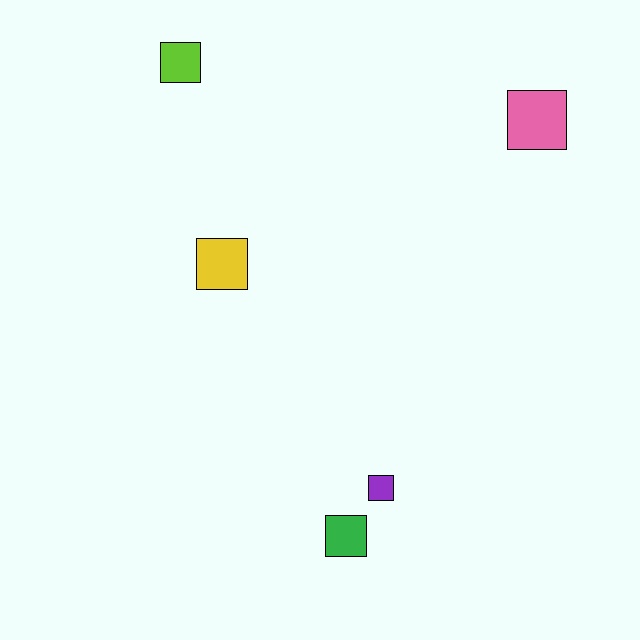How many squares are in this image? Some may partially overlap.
There are 5 squares.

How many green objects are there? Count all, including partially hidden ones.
There is 1 green object.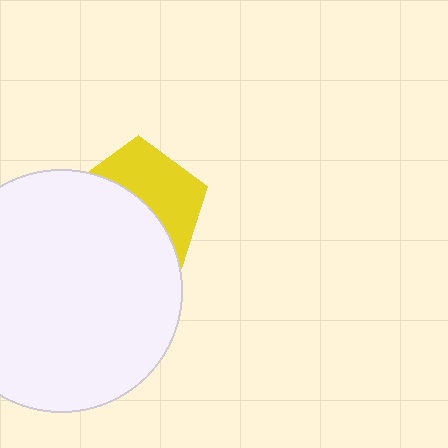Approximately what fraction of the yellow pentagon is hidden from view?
Roughly 55% of the yellow pentagon is hidden behind the white circle.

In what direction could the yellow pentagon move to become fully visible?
The yellow pentagon could move toward the upper-right. That would shift it out from behind the white circle entirely.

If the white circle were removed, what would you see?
You would see the complete yellow pentagon.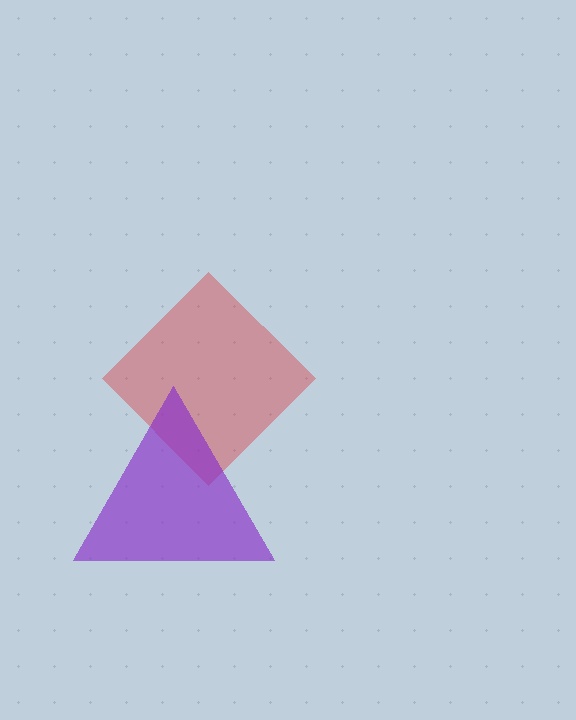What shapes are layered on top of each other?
The layered shapes are: a red diamond, a purple triangle.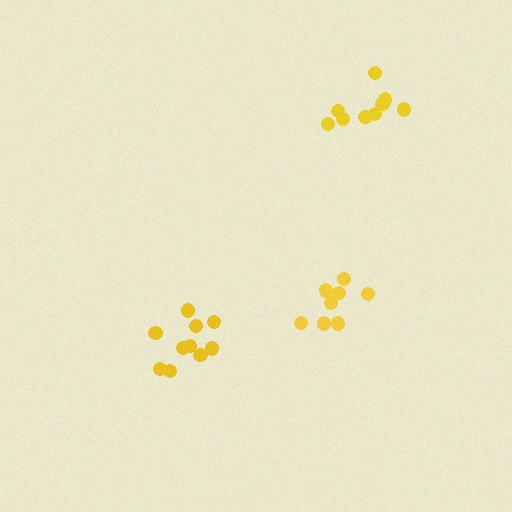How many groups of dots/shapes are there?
There are 3 groups.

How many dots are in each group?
Group 1: 10 dots, Group 2: 8 dots, Group 3: 9 dots (27 total).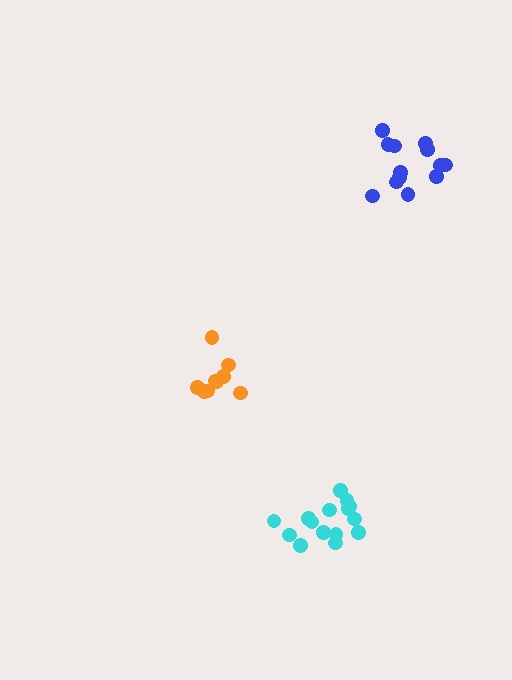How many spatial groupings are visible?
There are 3 spatial groupings.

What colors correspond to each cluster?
The clusters are colored: cyan, blue, orange.